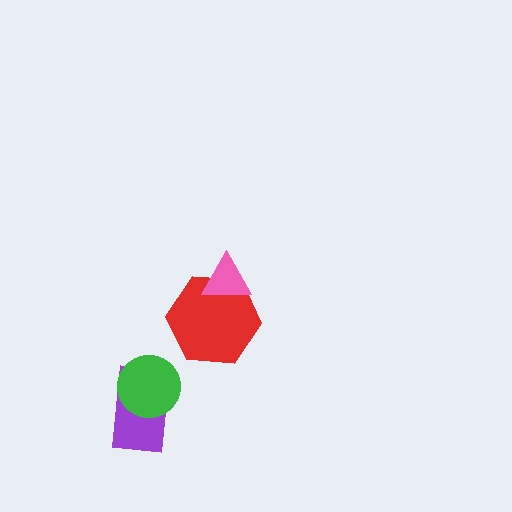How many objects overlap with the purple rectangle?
1 object overlaps with the purple rectangle.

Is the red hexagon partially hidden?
Yes, it is partially covered by another shape.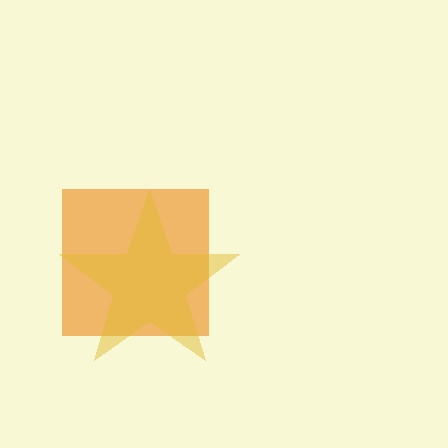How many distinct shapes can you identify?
There are 2 distinct shapes: an orange square, a yellow star.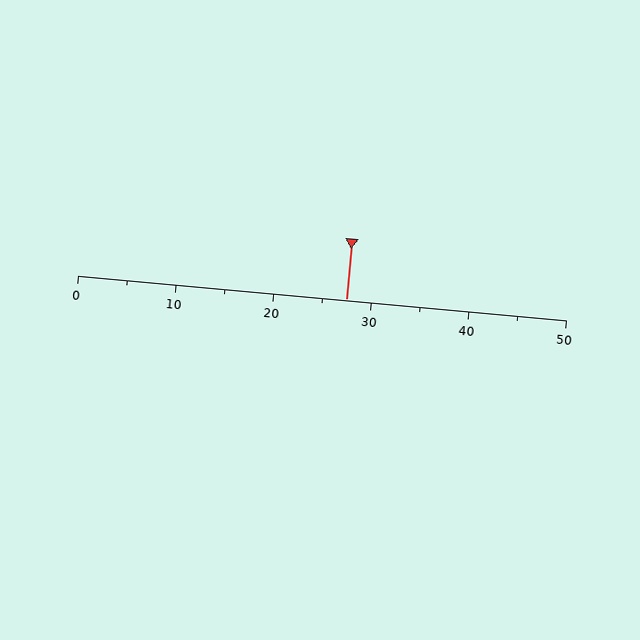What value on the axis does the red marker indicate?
The marker indicates approximately 27.5.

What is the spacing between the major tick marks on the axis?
The major ticks are spaced 10 apart.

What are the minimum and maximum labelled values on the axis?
The axis runs from 0 to 50.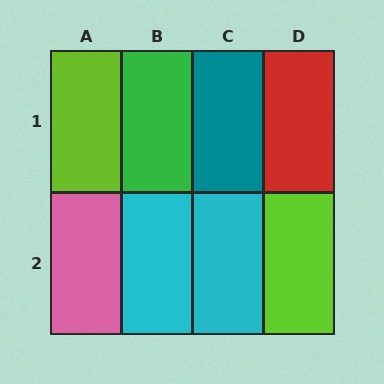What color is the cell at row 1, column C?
Teal.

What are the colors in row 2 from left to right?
Pink, cyan, cyan, lime.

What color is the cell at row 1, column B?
Green.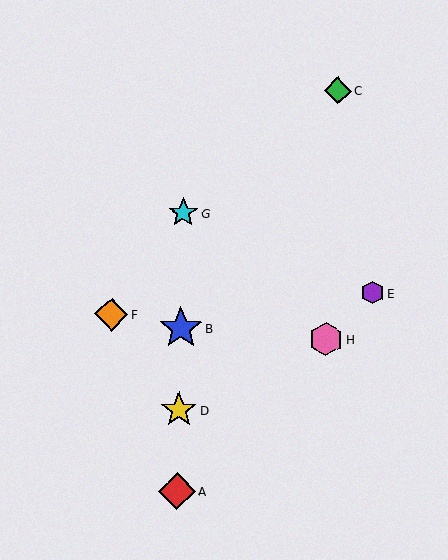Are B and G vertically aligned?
Yes, both are at x≈181.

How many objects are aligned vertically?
4 objects (A, B, D, G) are aligned vertically.